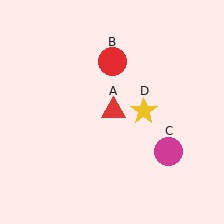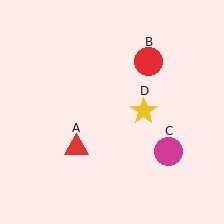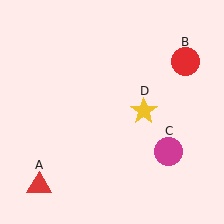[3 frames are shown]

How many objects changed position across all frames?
2 objects changed position: red triangle (object A), red circle (object B).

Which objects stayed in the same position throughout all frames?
Magenta circle (object C) and yellow star (object D) remained stationary.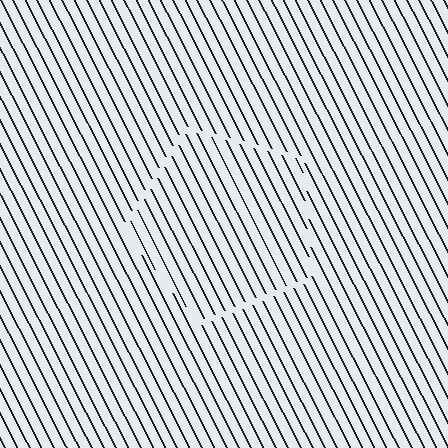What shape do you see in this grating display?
An illusory pentagon. The interior of the shape contains the same grating, shifted by half a period — the contour is defined by the phase discontinuity where line-ends from the inner and outer gratings abut.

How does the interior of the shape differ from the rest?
The interior of the shape contains the same grating, shifted by half a period — the contour is defined by the phase discontinuity where line-ends from the inner and outer gratings abut.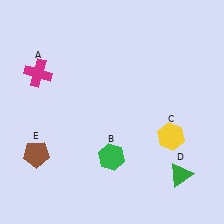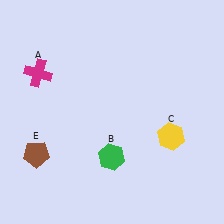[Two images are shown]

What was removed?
The green triangle (D) was removed in Image 2.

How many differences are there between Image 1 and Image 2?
There is 1 difference between the two images.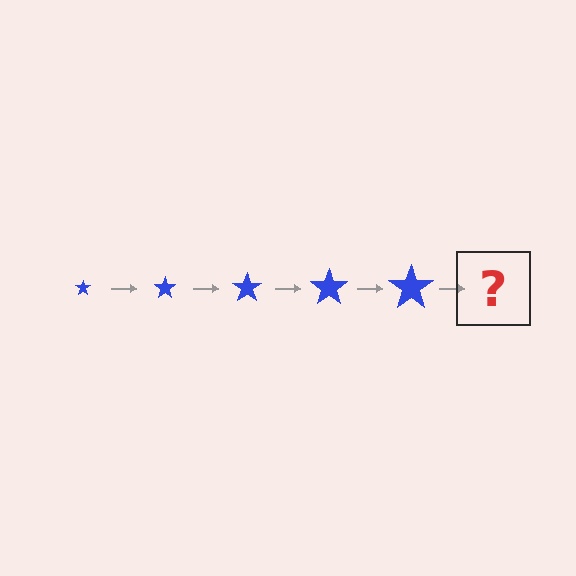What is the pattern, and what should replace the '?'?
The pattern is that the star gets progressively larger each step. The '?' should be a blue star, larger than the previous one.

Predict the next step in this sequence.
The next step is a blue star, larger than the previous one.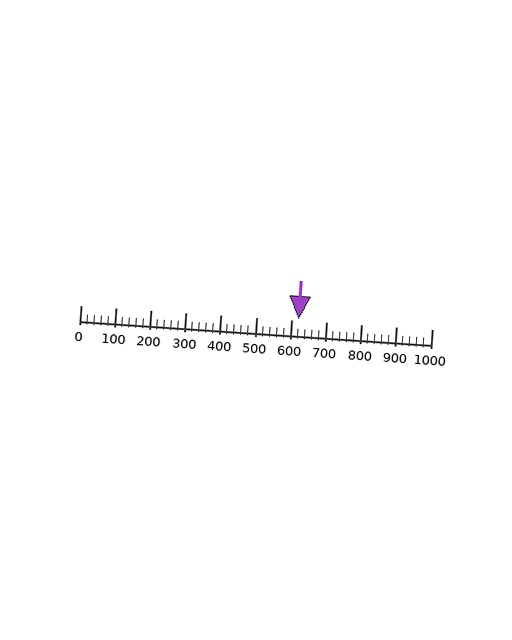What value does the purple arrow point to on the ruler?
The purple arrow points to approximately 620.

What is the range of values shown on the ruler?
The ruler shows values from 0 to 1000.